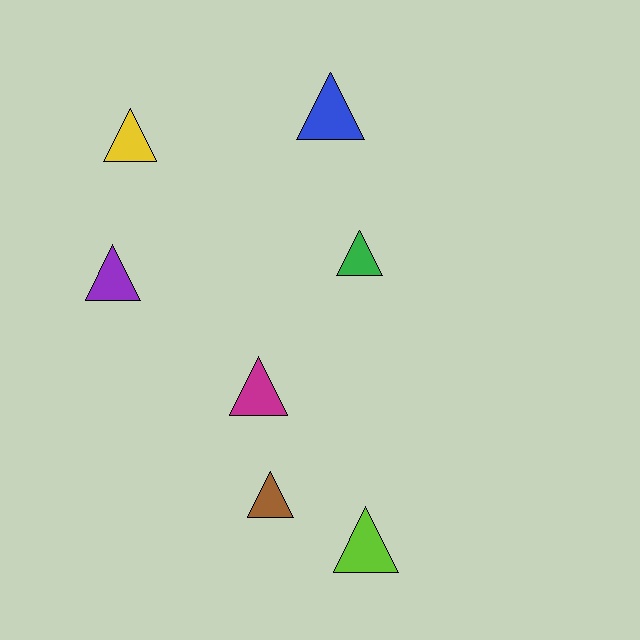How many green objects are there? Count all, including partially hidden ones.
There is 1 green object.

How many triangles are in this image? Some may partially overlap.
There are 7 triangles.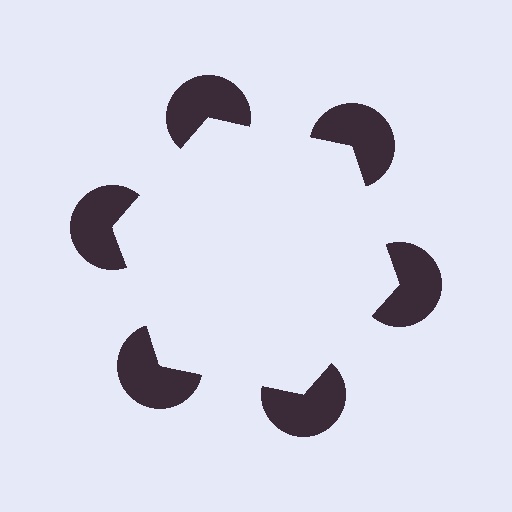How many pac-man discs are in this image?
There are 6 — one at each vertex of the illusory hexagon.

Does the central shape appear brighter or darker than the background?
It typically appears slightly brighter than the background, even though no actual brightness change is drawn.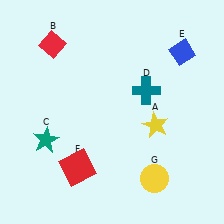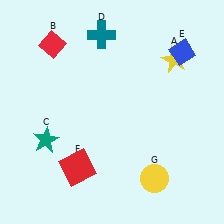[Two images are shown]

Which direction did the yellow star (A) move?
The yellow star (A) moved up.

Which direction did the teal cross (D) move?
The teal cross (D) moved up.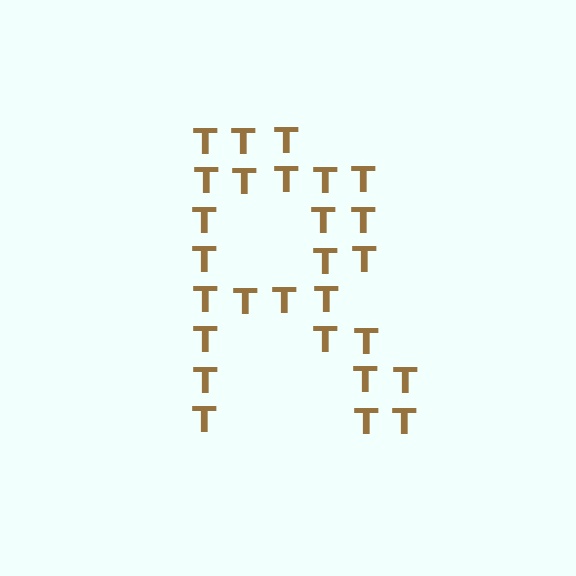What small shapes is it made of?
It is made of small letter T's.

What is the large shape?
The large shape is the letter R.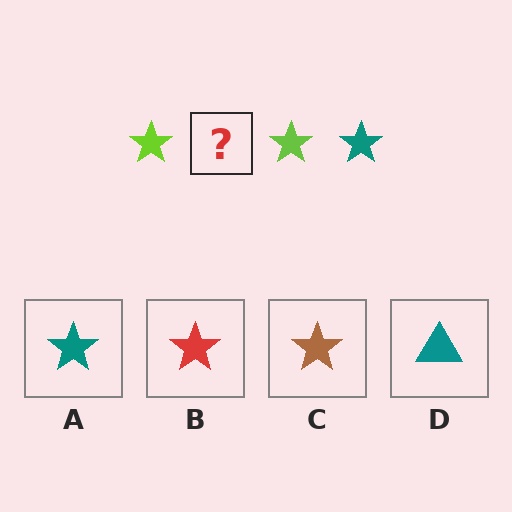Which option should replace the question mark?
Option A.